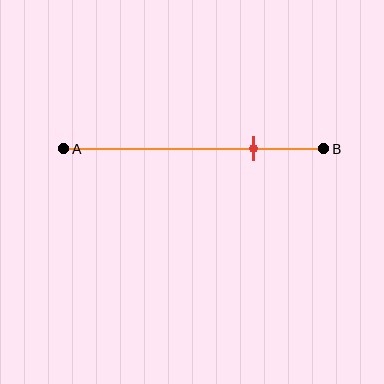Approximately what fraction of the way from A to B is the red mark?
The red mark is approximately 75% of the way from A to B.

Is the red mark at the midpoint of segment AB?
No, the mark is at about 75% from A, not at the 50% midpoint.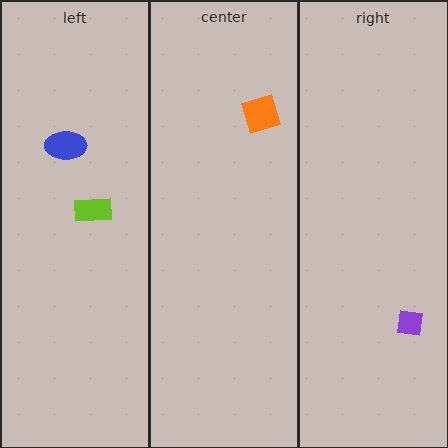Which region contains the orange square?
The center region.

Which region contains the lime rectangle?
The left region.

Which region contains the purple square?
The right region.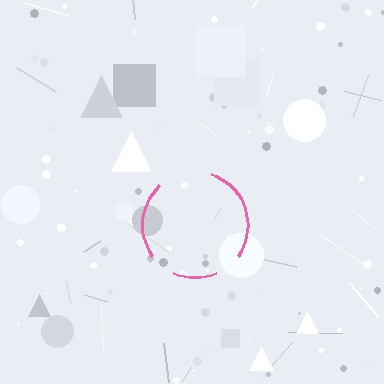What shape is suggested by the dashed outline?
The dashed outline suggests a circle.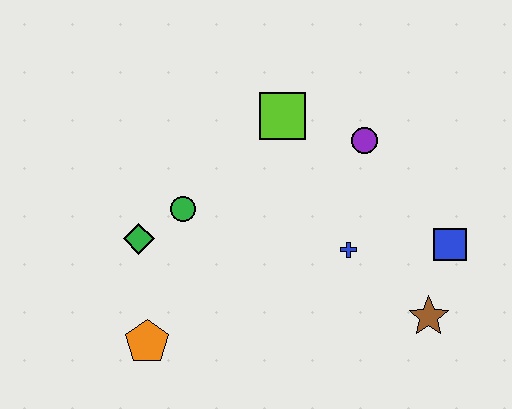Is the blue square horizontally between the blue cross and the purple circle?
No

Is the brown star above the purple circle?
No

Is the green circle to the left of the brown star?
Yes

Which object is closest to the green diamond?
The green circle is closest to the green diamond.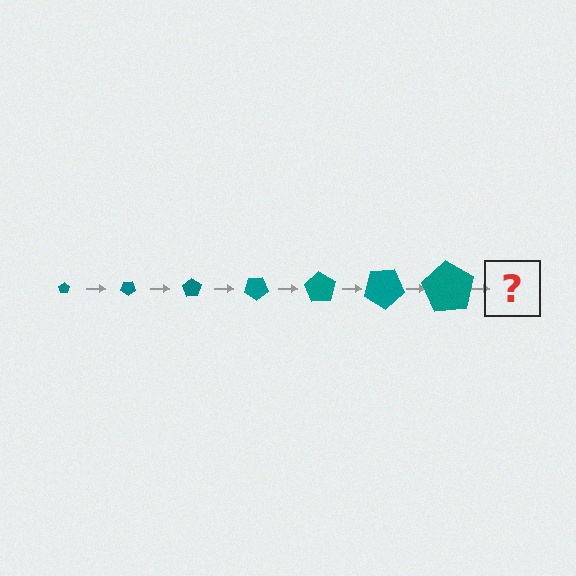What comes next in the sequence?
The next element should be a pentagon, larger than the previous one and rotated 245 degrees from the start.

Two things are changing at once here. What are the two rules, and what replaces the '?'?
The two rules are that the pentagon grows larger each step and it rotates 35 degrees each step. The '?' should be a pentagon, larger than the previous one and rotated 245 degrees from the start.